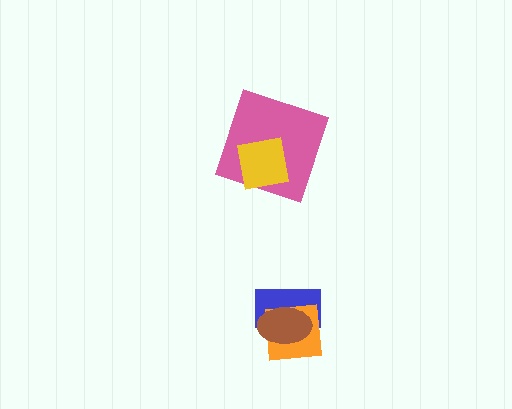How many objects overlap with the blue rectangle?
2 objects overlap with the blue rectangle.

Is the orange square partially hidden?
Yes, it is partially covered by another shape.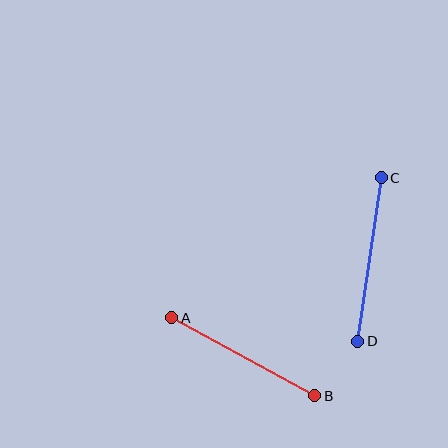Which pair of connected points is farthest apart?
Points C and D are farthest apart.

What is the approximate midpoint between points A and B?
The midpoint is at approximately (243, 357) pixels.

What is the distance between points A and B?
The distance is approximately 163 pixels.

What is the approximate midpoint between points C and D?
The midpoint is at approximately (370, 259) pixels.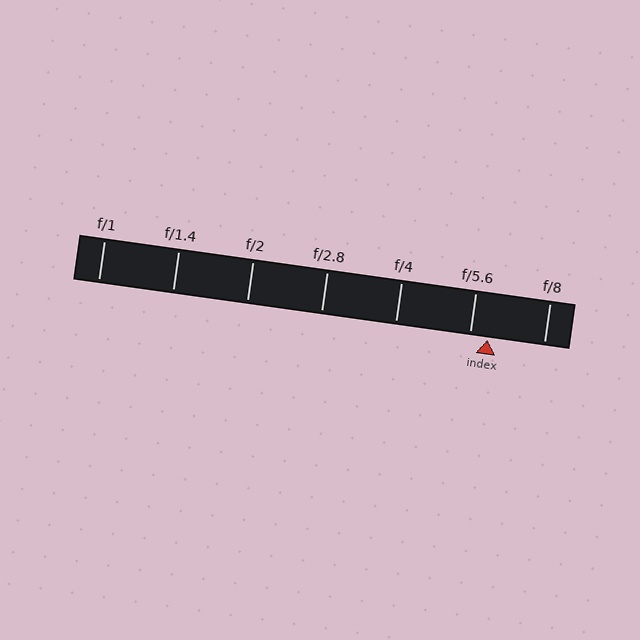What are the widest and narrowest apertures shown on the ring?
The widest aperture shown is f/1 and the narrowest is f/8.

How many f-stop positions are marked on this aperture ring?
There are 7 f-stop positions marked.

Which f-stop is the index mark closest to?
The index mark is closest to f/5.6.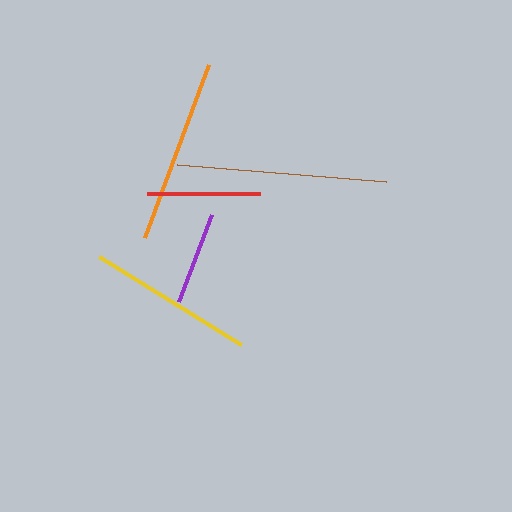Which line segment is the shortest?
The purple line is the shortest at approximately 93 pixels.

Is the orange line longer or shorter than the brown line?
The brown line is longer than the orange line.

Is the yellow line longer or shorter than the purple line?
The yellow line is longer than the purple line.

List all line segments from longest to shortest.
From longest to shortest: brown, orange, yellow, red, purple.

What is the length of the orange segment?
The orange segment is approximately 184 pixels long.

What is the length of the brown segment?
The brown segment is approximately 210 pixels long.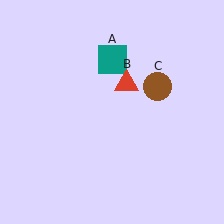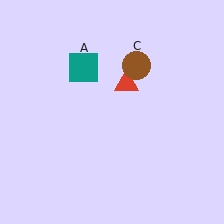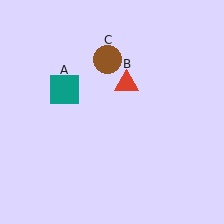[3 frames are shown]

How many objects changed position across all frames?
2 objects changed position: teal square (object A), brown circle (object C).